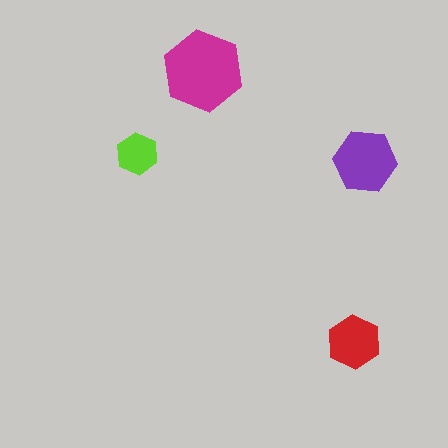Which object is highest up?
The magenta hexagon is topmost.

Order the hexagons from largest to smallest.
the magenta one, the purple one, the red one, the lime one.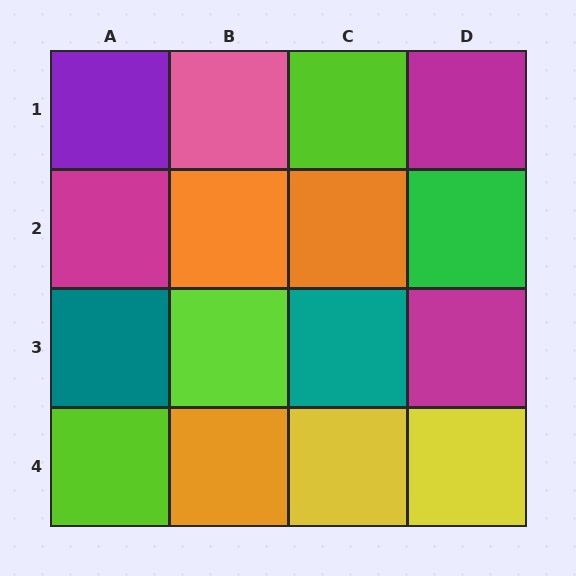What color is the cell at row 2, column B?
Orange.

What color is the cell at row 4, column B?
Orange.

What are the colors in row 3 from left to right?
Teal, lime, teal, magenta.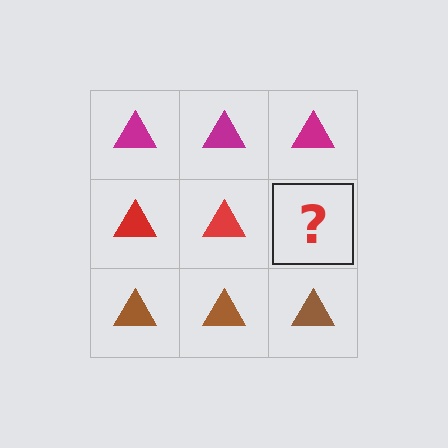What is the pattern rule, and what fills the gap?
The rule is that each row has a consistent color. The gap should be filled with a red triangle.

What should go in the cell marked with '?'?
The missing cell should contain a red triangle.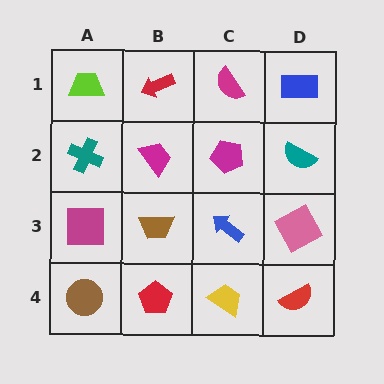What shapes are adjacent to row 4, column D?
A pink square (row 3, column D), a yellow trapezoid (row 4, column C).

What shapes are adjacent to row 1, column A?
A teal cross (row 2, column A), a red arrow (row 1, column B).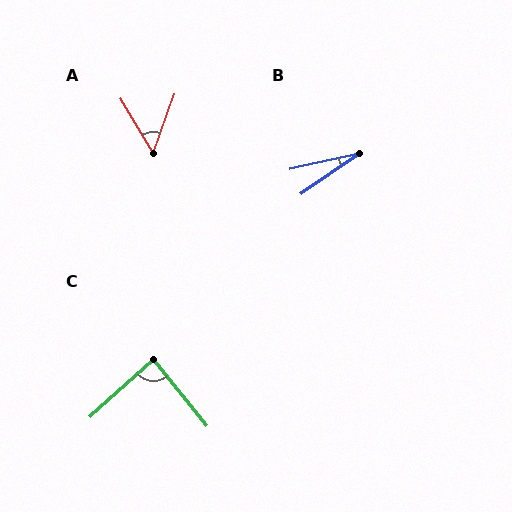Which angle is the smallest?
B, at approximately 22 degrees.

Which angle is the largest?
C, at approximately 87 degrees.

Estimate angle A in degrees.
Approximately 50 degrees.